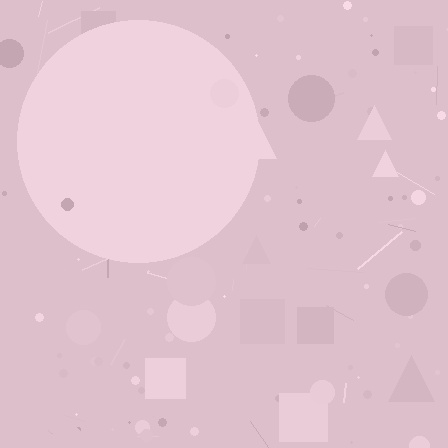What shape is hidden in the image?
A circle is hidden in the image.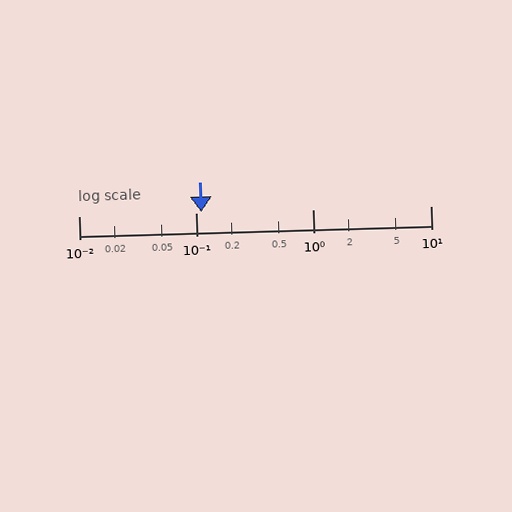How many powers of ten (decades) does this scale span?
The scale spans 3 decades, from 0.01 to 10.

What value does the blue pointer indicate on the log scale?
The pointer indicates approximately 0.11.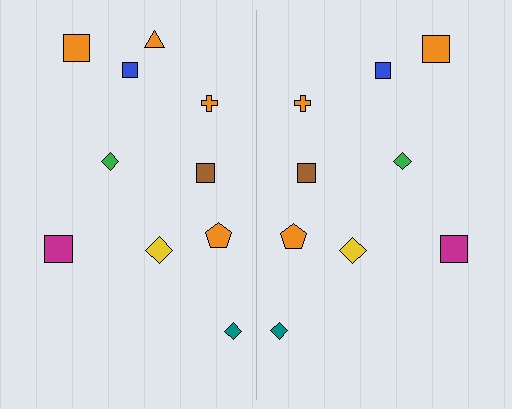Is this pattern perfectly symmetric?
No, the pattern is not perfectly symmetric. A orange triangle is missing from the right side.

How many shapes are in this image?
There are 19 shapes in this image.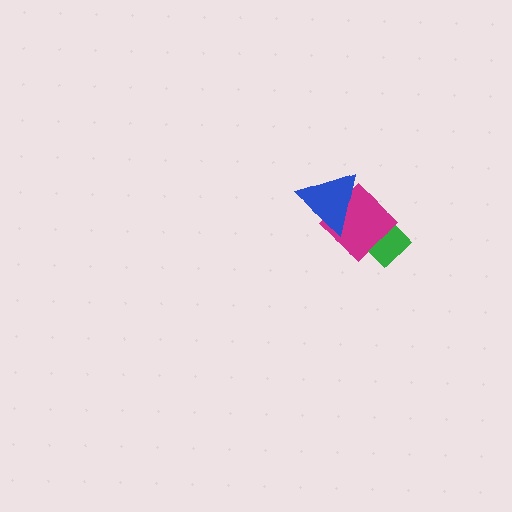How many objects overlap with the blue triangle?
1 object overlaps with the blue triangle.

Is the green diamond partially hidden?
Yes, it is partially covered by another shape.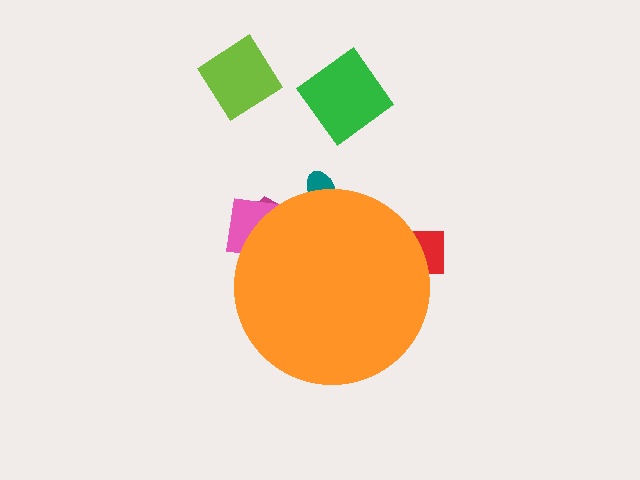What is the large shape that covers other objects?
An orange circle.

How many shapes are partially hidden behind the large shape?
4 shapes are partially hidden.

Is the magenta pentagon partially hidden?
Yes, the magenta pentagon is partially hidden behind the orange circle.